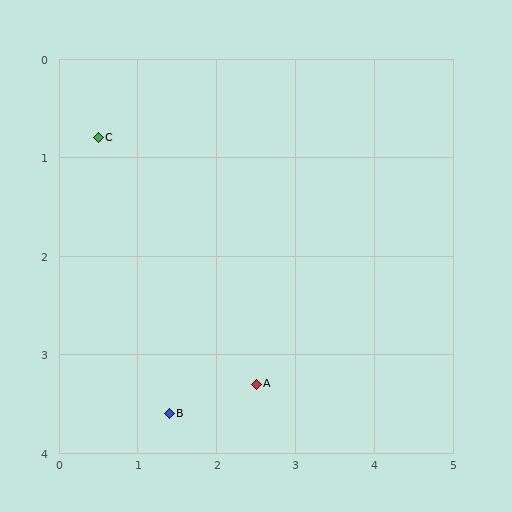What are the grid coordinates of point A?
Point A is at approximately (2.5, 3.3).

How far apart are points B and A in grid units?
Points B and A are about 1.1 grid units apart.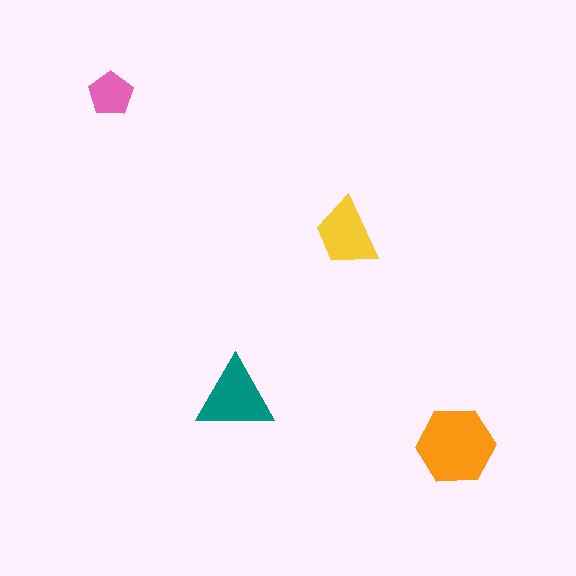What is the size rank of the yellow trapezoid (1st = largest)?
3rd.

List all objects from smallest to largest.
The pink pentagon, the yellow trapezoid, the teal triangle, the orange hexagon.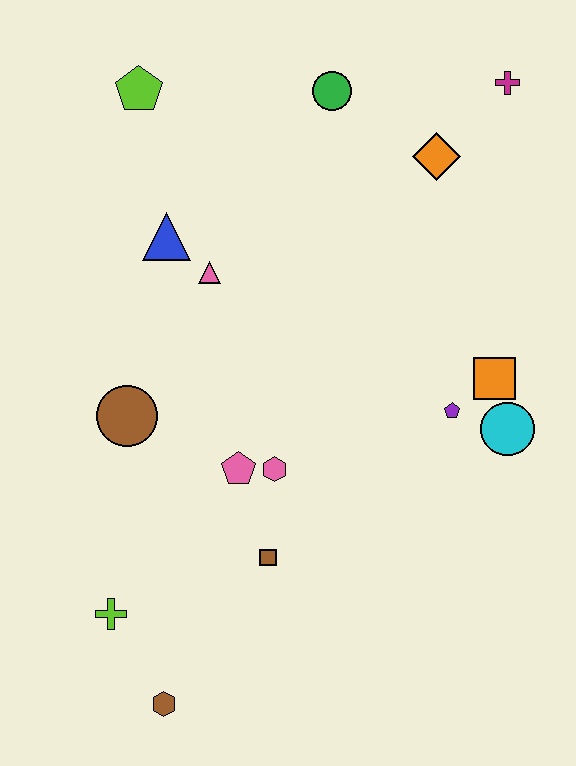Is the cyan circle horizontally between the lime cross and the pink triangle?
No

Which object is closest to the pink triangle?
The blue triangle is closest to the pink triangle.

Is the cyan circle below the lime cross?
No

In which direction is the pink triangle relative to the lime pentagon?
The pink triangle is below the lime pentagon.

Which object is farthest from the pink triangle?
The brown hexagon is farthest from the pink triangle.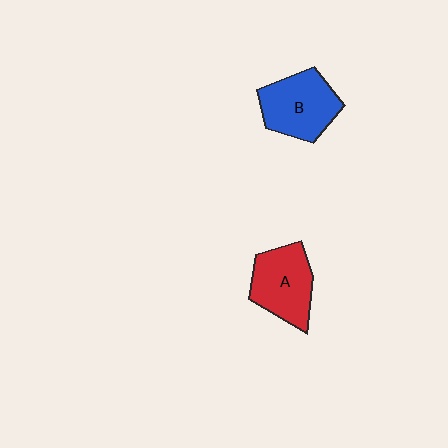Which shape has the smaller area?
Shape A (red).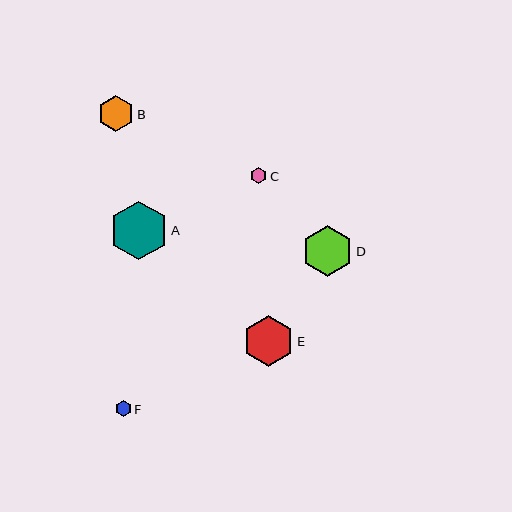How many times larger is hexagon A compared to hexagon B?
Hexagon A is approximately 1.6 times the size of hexagon B.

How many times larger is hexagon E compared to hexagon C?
Hexagon E is approximately 3.2 times the size of hexagon C.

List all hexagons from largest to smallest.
From largest to smallest: A, D, E, B, C, F.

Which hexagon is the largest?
Hexagon A is the largest with a size of approximately 58 pixels.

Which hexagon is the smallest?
Hexagon F is the smallest with a size of approximately 16 pixels.